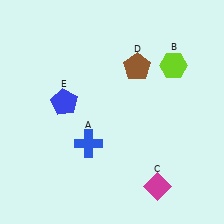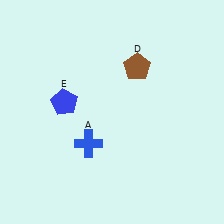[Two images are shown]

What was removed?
The magenta diamond (C), the lime hexagon (B) were removed in Image 2.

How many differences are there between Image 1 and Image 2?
There are 2 differences between the two images.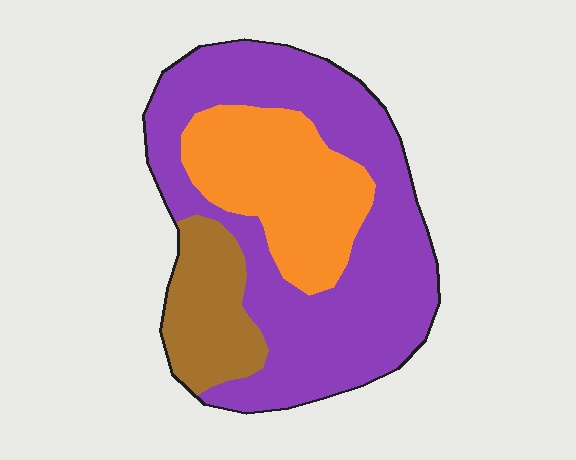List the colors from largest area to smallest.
From largest to smallest: purple, orange, brown.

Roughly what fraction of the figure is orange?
Orange takes up about one quarter (1/4) of the figure.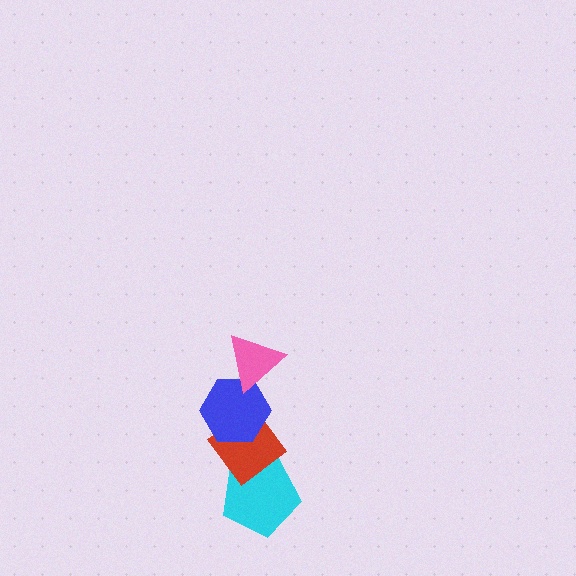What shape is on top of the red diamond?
The blue hexagon is on top of the red diamond.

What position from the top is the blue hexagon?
The blue hexagon is 2nd from the top.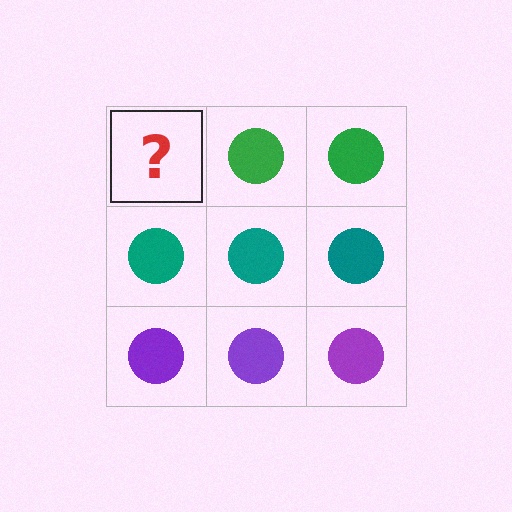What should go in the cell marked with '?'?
The missing cell should contain a green circle.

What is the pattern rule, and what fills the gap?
The rule is that each row has a consistent color. The gap should be filled with a green circle.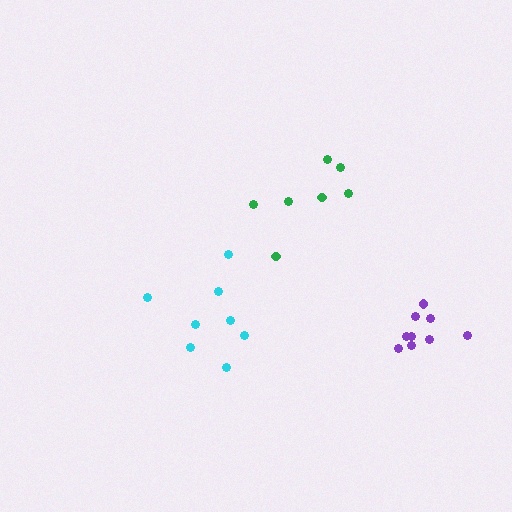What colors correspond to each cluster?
The clusters are colored: cyan, green, purple.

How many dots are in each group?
Group 1: 8 dots, Group 2: 7 dots, Group 3: 9 dots (24 total).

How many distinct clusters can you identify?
There are 3 distinct clusters.